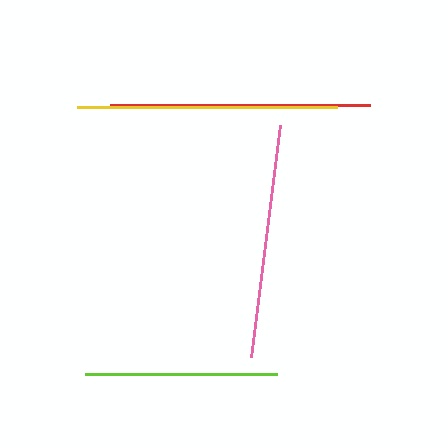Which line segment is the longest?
The yellow line is the longest at approximately 260 pixels.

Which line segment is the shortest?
The lime line is the shortest at approximately 192 pixels.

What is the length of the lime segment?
The lime segment is approximately 192 pixels long.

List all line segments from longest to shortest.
From longest to shortest: yellow, red, pink, lime.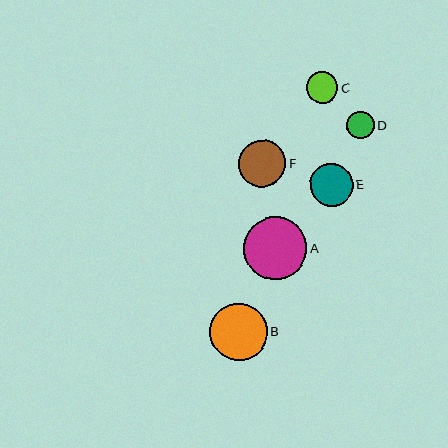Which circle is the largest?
Circle A is the largest with a size of approximately 63 pixels.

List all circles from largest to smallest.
From largest to smallest: A, B, F, E, C, D.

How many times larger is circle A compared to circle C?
Circle A is approximately 2.0 times the size of circle C.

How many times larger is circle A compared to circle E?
Circle A is approximately 1.5 times the size of circle E.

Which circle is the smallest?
Circle D is the smallest with a size of approximately 27 pixels.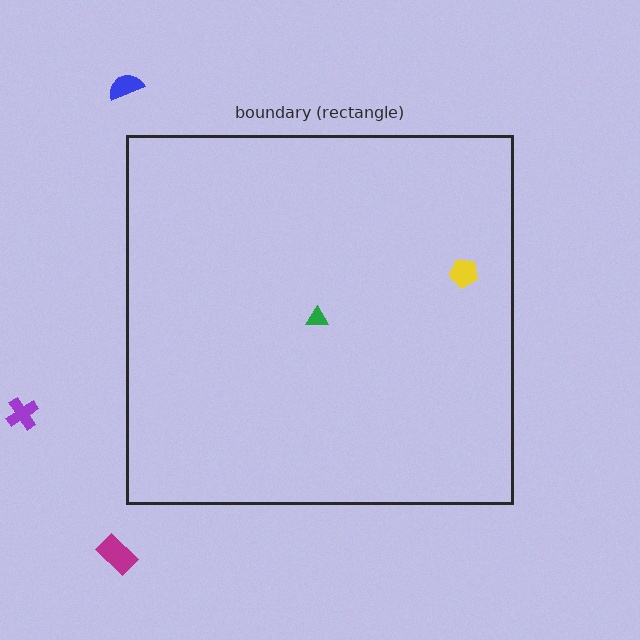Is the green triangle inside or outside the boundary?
Inside.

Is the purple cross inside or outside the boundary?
Outside.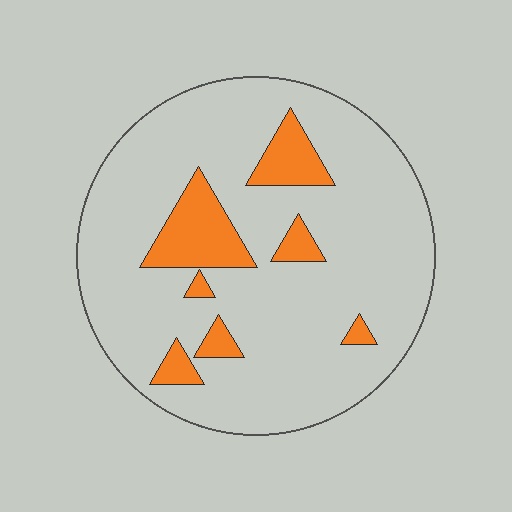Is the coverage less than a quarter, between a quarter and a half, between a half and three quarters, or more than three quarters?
Less than a quarter.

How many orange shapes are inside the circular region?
7.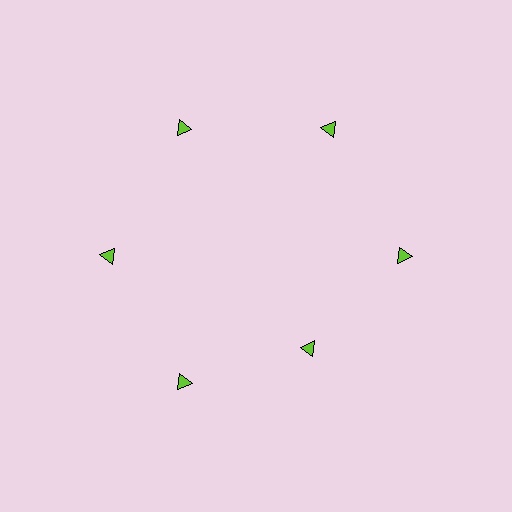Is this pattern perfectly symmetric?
No. The 6 lime triangles are arranged in a ring, but one element near the 5 o'clock position is pulled inward toward the center, breaking the 6-fold rotational symmetry.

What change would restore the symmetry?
The symmetry would be restored by moving it outward, back onto the ring so that all 6 triangles sit at equal angles and equal distance from the center.